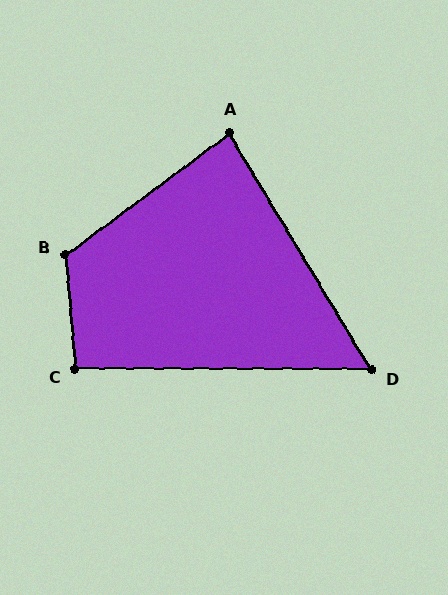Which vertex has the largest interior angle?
B, at approximately 121 degrees.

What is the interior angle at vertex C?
Approximately 96 degrees (obtuse).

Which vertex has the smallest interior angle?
D, at approximately 59 degrees.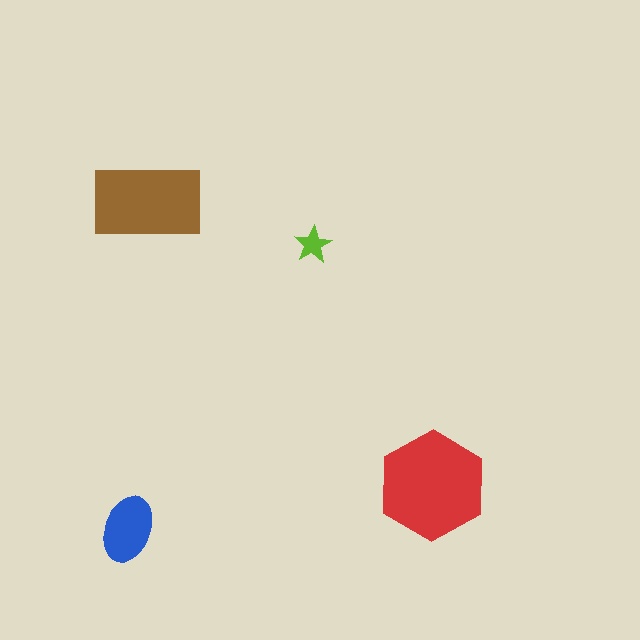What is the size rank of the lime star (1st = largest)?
4th.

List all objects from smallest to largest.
The lime star, the blue ellipse, the brown rectangle, the red hexagon.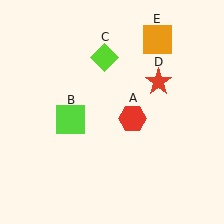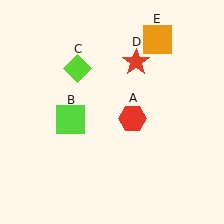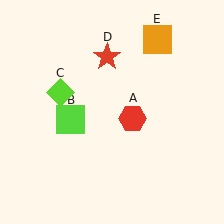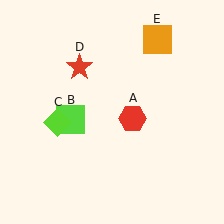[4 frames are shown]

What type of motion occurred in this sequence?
The lime diamond (object C), red star (object D) rotated counterclockwise around the center of the scene.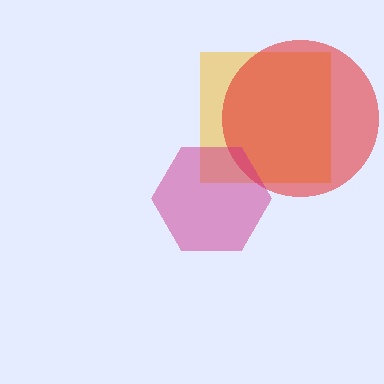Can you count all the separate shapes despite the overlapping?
Yes, there are 3 separate shapes.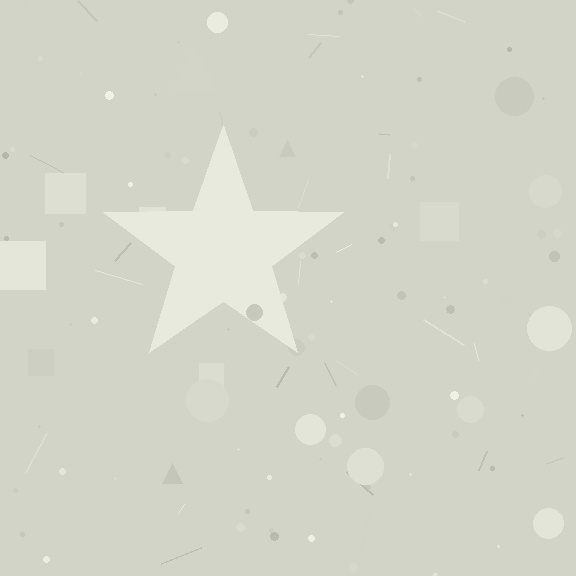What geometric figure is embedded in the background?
A star is embedded in the background.